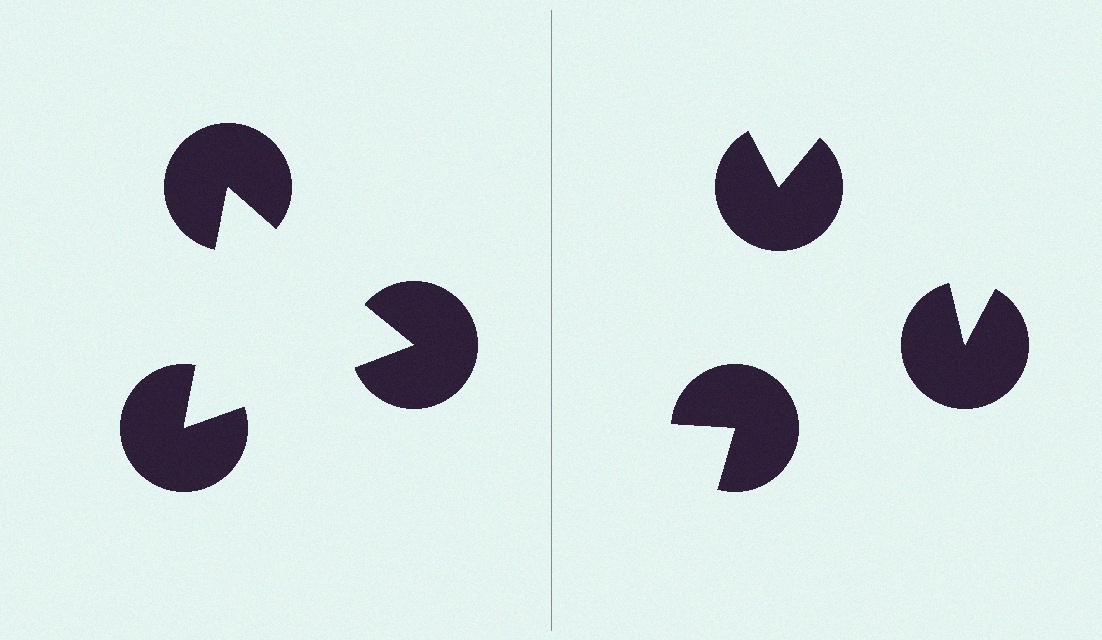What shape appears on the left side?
An illusory triangle.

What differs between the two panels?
The pac-man discs are positioned identically on both sides; only the wedge orientations differ. On the left they align to a triangle; on the right they are misaligned.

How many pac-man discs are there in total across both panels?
6 — 3 on each side.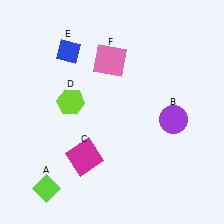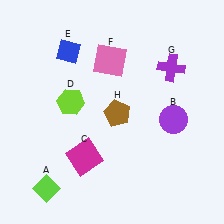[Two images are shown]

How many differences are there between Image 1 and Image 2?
There are 2 differences between the two images.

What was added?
A purple cross (G), a brown pentagon (H) were added in Image 2.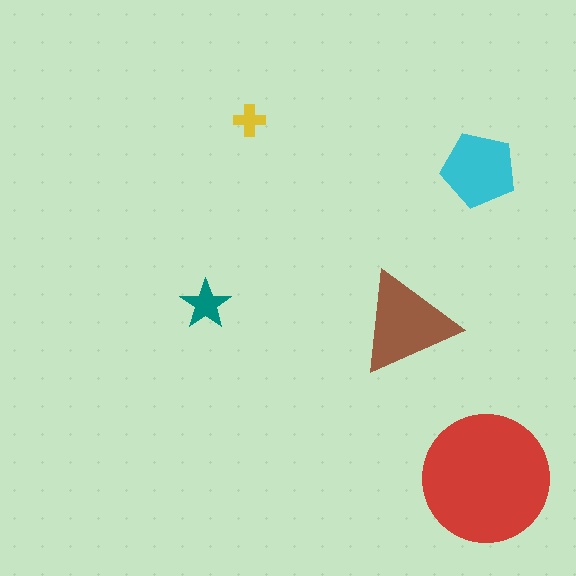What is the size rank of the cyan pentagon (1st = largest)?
3rd.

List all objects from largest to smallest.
The red circle, the brown triangle, the cyan pentagon, the teal star, the yellow cross.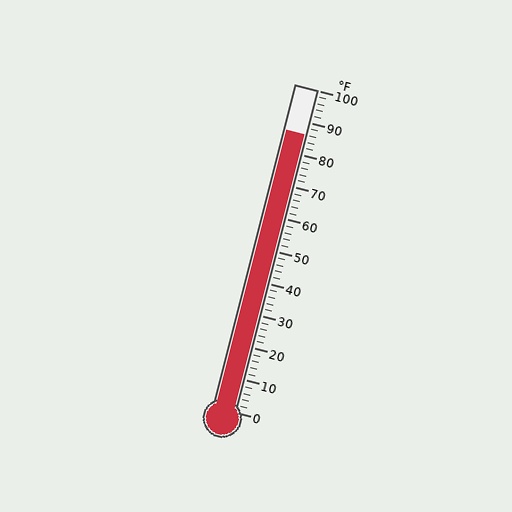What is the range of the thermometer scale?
The thermometer scale ranges from 0°F to 100°F.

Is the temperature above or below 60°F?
The temperature is above 60°F.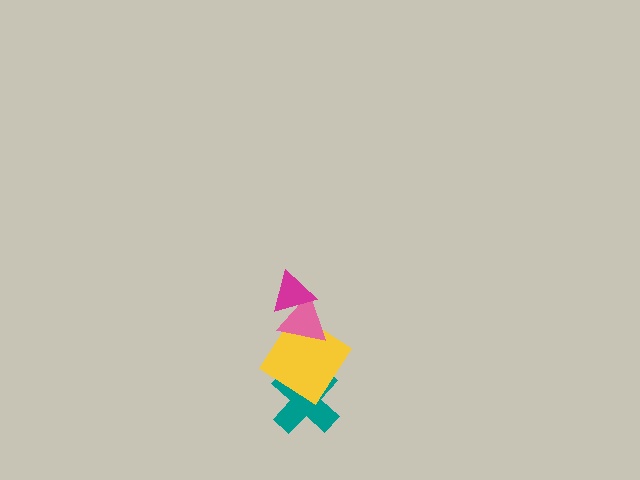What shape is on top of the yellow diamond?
The pink triangle is on top of the yellow diamond.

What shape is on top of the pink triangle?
The magenta triangle is on top of the pink triangle.